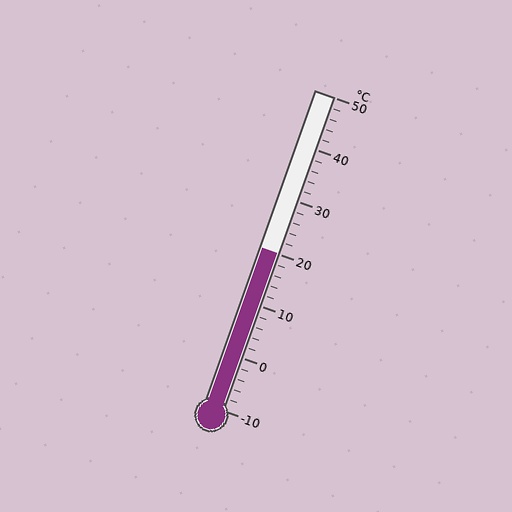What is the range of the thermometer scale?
The thermometer scale ranges from -10°C to 50°C.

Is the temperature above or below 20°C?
The temperature is at 20°C.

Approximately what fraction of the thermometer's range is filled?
The thermometer is filled to approximately 50% of its range.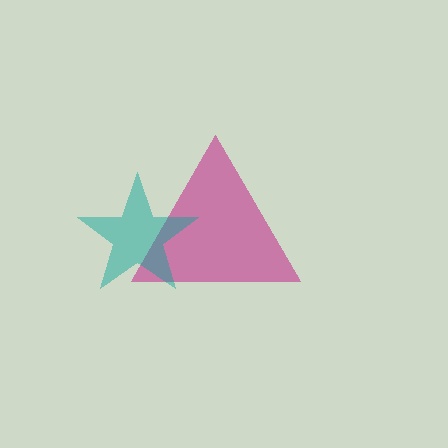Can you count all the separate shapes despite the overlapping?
Yes, there are 2 separate shapes.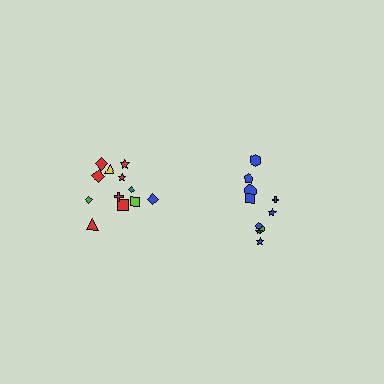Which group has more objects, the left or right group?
The left group.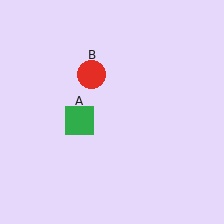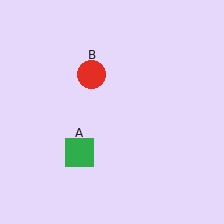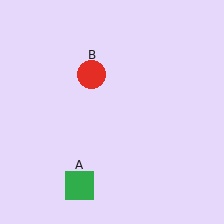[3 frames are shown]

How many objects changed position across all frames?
1 object changed position: green square (object A).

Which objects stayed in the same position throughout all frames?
Red circle (object B) remained stationary.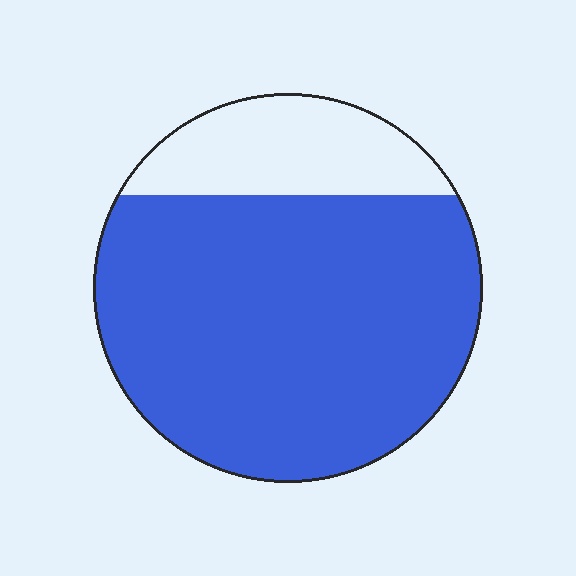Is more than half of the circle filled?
Yes.